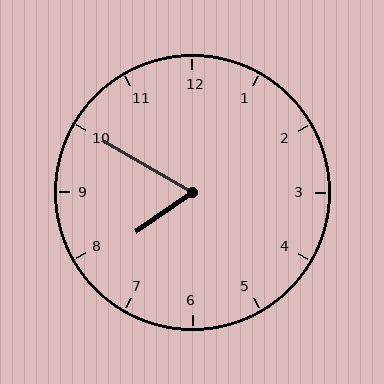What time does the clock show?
7:50.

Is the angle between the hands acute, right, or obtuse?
It is acute.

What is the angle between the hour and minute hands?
Approximately 65 degrees.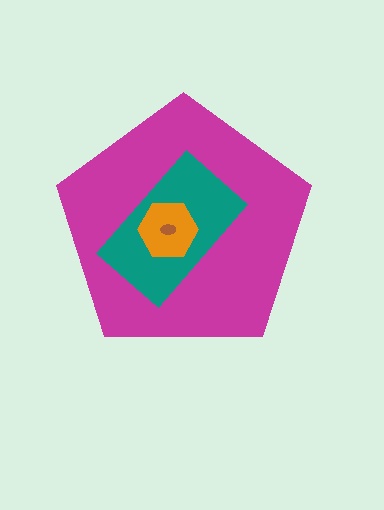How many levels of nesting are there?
4.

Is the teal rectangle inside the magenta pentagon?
Yes.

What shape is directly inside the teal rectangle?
The orange hexagon.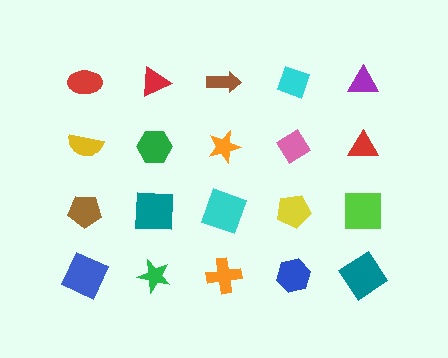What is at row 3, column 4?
A yellow pentagon.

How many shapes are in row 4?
5 shapes.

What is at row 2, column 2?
A green hexagon.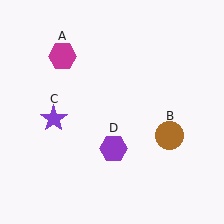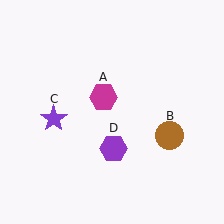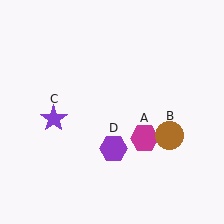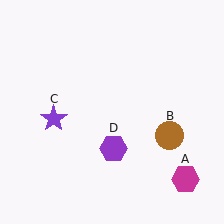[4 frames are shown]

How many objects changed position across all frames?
1 object changed position: magenta hexagon (object A).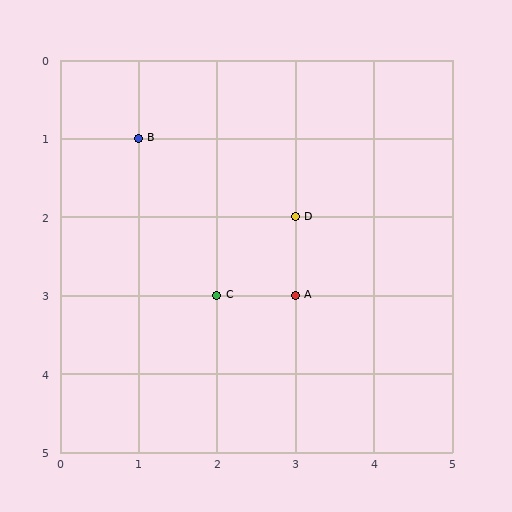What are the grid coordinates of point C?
Point C is at grid coordinates (2, 3).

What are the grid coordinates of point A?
Point A is at grid coordinates (3, 3).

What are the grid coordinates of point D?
Point D is at grid coordinates (3, 2).